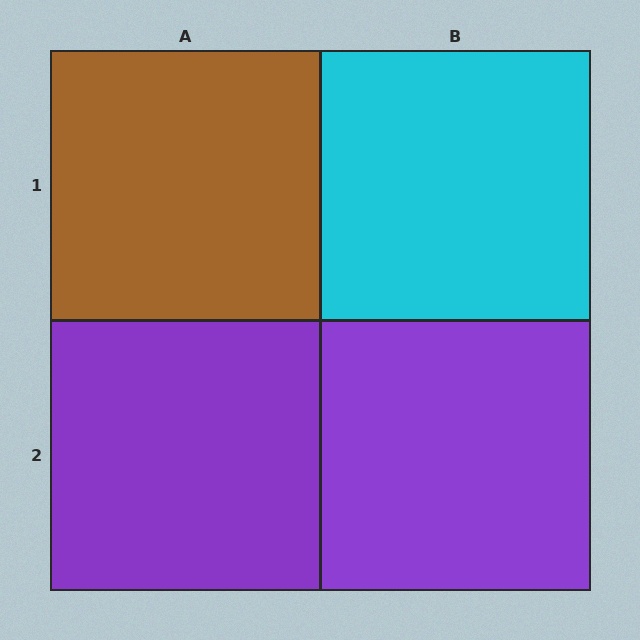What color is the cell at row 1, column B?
Cyan.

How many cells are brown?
1 cell is brown.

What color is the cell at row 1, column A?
Brown.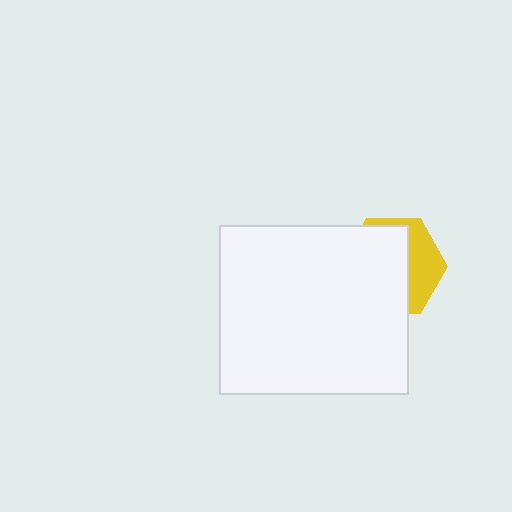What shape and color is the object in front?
The object in front is a white rectangle.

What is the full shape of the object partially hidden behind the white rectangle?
The partially hidden object is a yellow hexagon.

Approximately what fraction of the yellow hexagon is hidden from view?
Roughly 65% of the yellow hexagon is hidden behind the white rectangle.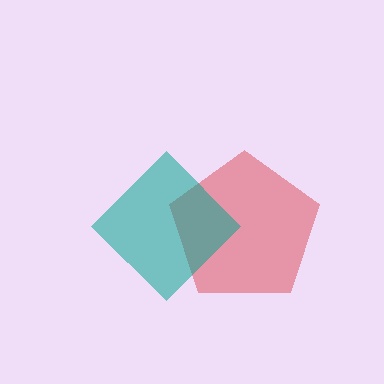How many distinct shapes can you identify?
There are 2 distinct shapes: a red pentagon, a teal diamond.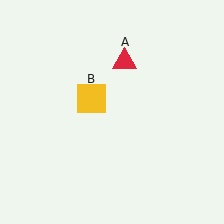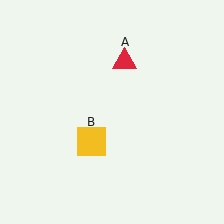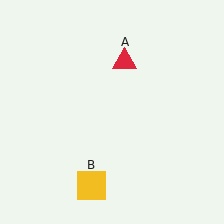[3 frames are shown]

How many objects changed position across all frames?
1 object changed position: yellow square (object B).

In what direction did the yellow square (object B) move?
The yellow square (object B) moved down.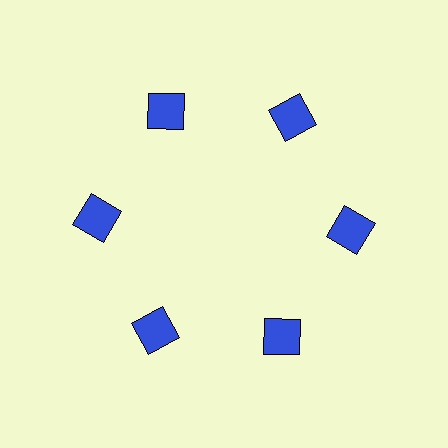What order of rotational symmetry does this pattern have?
This pattern has 6-fold rotational symmetry.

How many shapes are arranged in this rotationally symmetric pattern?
There are 6 shapes, arranged in 6 groups of 1.